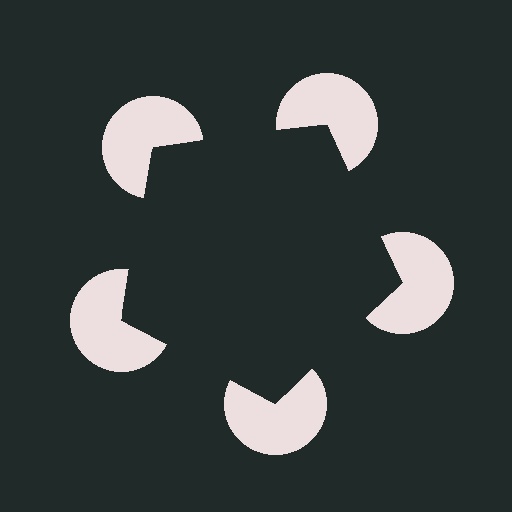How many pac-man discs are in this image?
There are 5 — one at each vertex of the illusory pentagon.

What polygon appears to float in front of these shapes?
An illusory pentagon — its edges are inferred from the aligned wedge cuts in the pac-man discs, not physically drawn.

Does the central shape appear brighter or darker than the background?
It typically appears slightly darker than the background, even though no actual brightness change is drawn.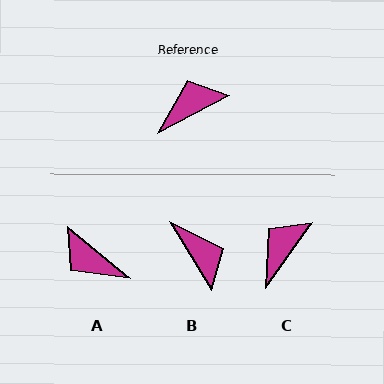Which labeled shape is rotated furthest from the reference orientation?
A, about 112 degrees away.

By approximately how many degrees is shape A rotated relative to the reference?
Approximately 112 degrees counter-clockwise.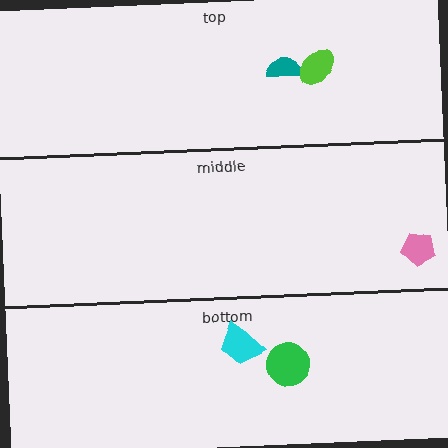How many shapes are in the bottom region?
2.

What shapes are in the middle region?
The pink pentagon.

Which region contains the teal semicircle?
The top region.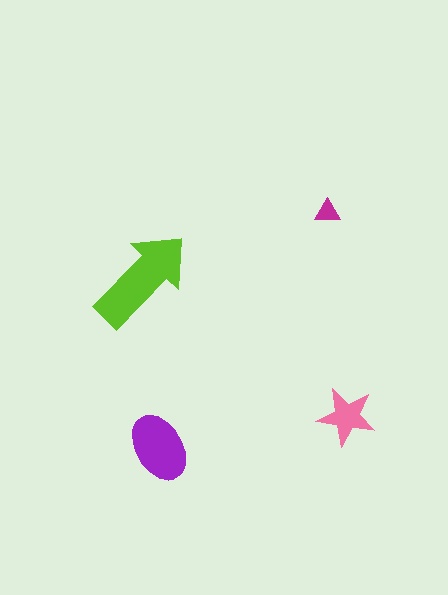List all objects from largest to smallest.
The lime arrow, the purple ellipse, the pink star, the magenta triangle.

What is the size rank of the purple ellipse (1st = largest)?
2nd.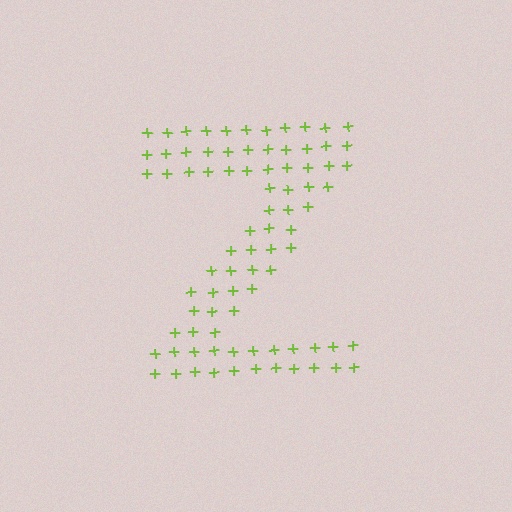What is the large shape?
The large shape is the letter Z.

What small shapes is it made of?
It is made of small plus signs.